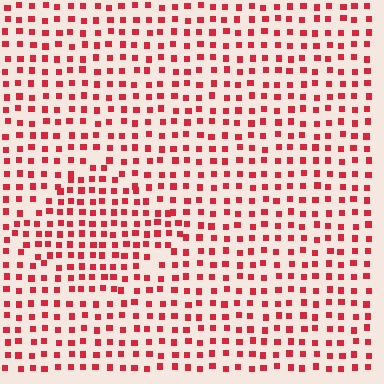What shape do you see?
I see a diamond.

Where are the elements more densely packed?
The elements are more densely packed inside the diamond boundary.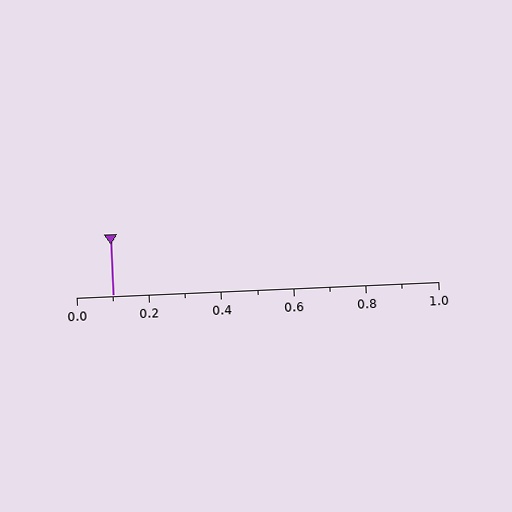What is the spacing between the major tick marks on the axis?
The major ticks are spaced 0.2 apart.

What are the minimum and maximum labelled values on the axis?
The axis runs from 0.0 to 1.0.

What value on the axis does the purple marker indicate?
The marker indicates approximately 0.1.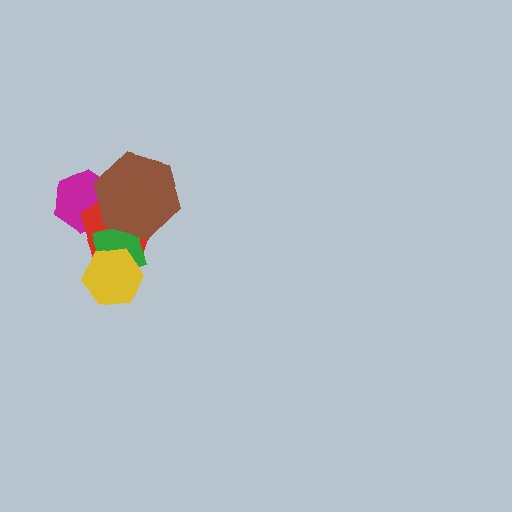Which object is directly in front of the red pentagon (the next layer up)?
The green diamond is directly in front of the red pentagon.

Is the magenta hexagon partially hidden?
Yes, it is partially covered by another shape.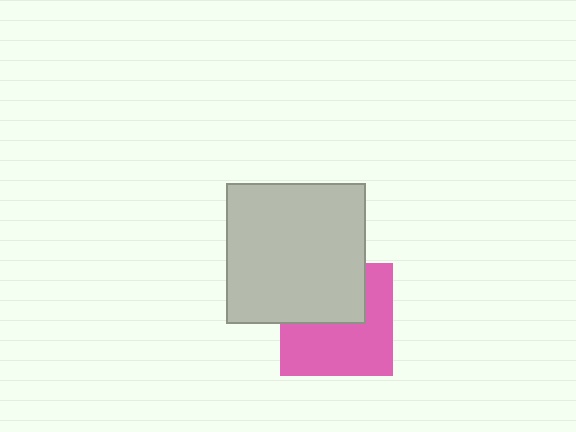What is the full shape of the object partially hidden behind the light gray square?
The partially hidden object is a pink square.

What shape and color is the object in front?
The object in front is a light gray square.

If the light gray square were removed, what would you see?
You would see the complete pink square.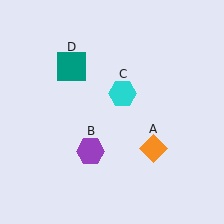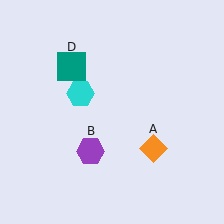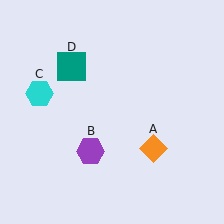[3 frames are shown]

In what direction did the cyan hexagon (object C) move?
The cyan hexagon (object C) moved left.